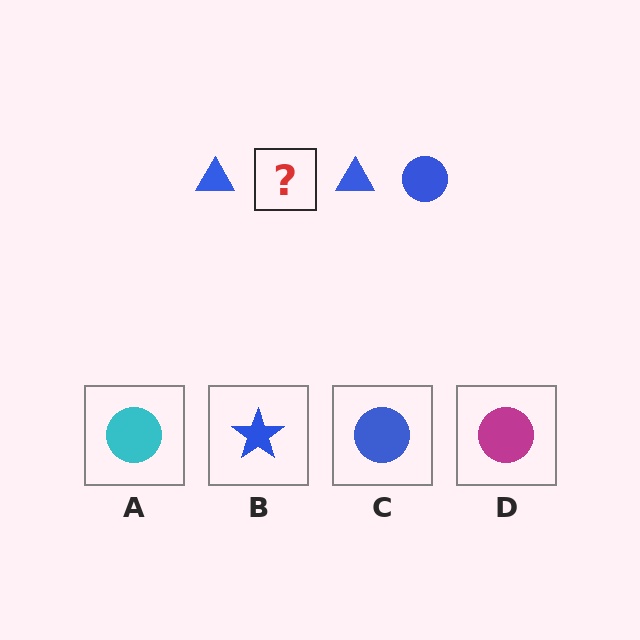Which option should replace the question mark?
Option C.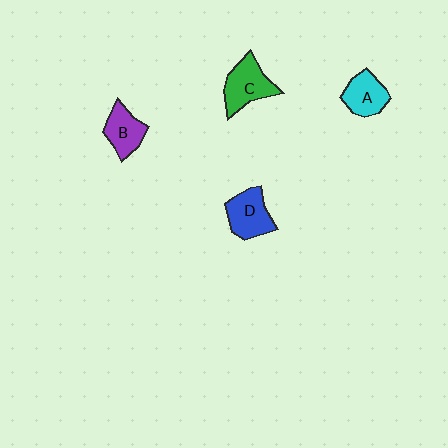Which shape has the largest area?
Shape C (green).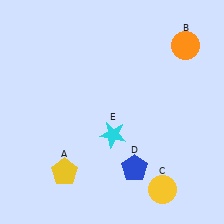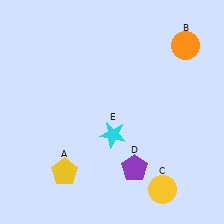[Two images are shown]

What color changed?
The pentagon (D) changed from blue in Image 1 to purple in Image 2.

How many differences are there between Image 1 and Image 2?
There is 1 difference between the two images.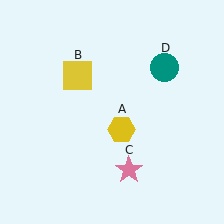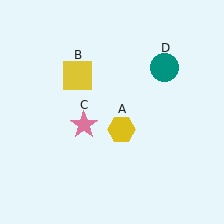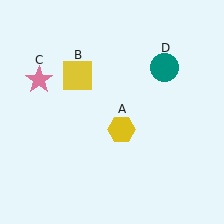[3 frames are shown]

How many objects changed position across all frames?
1 object changed position: pink star (object C).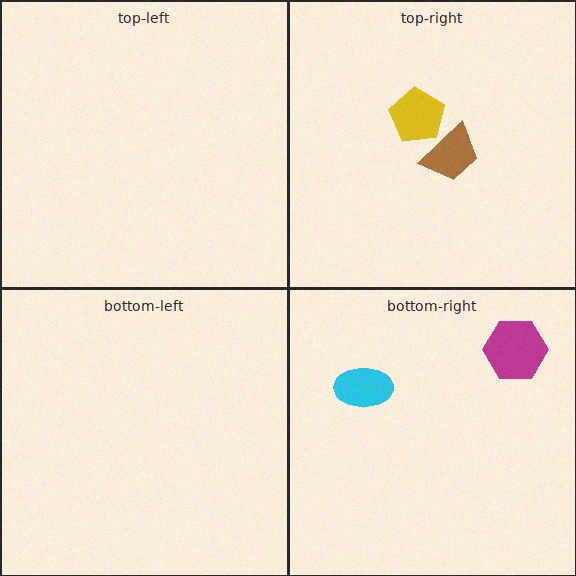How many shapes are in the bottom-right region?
2.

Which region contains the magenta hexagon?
The bottom-right region.